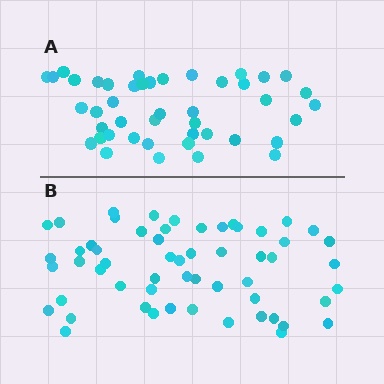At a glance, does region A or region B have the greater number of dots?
Region B (the bottom region) has more dots.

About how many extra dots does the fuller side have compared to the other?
Region B has approximately 15 more dots than region A.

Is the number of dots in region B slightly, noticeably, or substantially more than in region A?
Region B has noticeably more, but not dramatically so. The ratio is roughly 1.3 to 1.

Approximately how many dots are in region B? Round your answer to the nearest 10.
About 60 dots. (The exact count is 57, which rounds to 60.)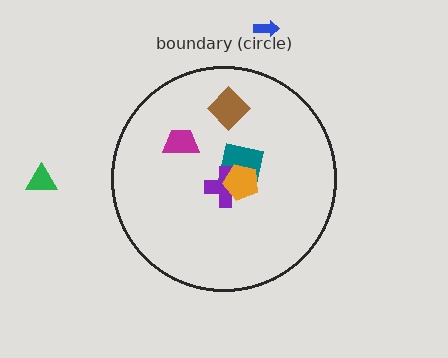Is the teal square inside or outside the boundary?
Inside.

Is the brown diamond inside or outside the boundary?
Inside.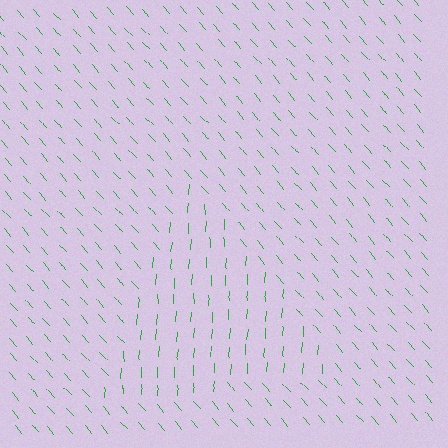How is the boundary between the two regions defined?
The boundary is defined purely by a change in line orientation (approximately 45 degrees difference). All lines are the same color and thickness.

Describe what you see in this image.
The image is filled with small green line segments. A triangle region in the image has lines oriented differently from the surrounding lines, creating a visible texture boundary.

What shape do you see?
I see a triangle.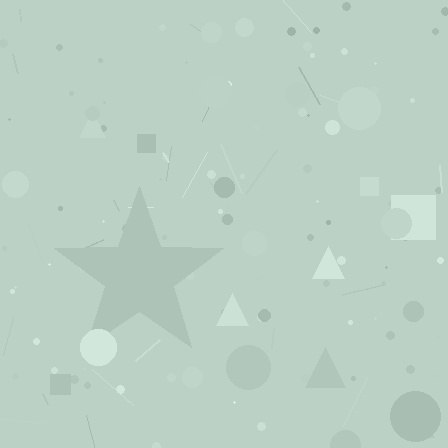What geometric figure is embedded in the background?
A star is embedded in the background.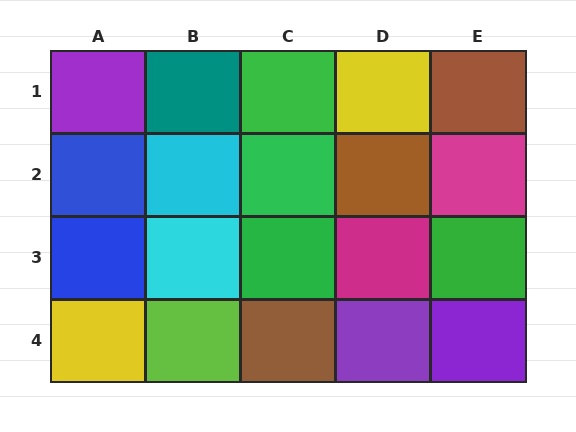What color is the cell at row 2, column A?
Blue.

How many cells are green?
4 cells are green.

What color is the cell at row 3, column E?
Green.